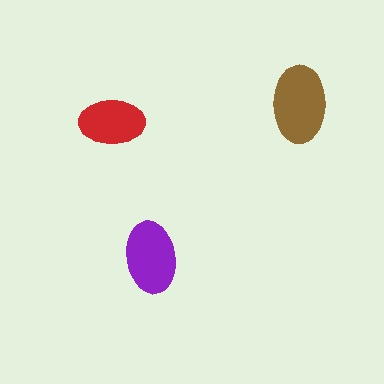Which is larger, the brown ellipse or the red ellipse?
The brown one.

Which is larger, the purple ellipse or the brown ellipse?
The brown one.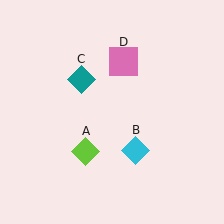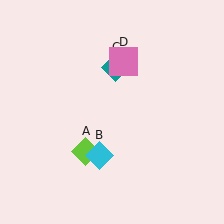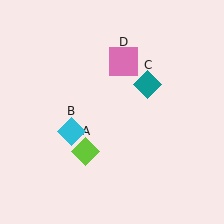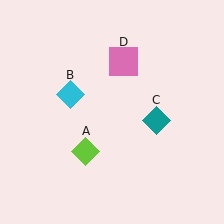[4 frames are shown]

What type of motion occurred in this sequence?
The cyan diamond (object B), teal diamond (object C) rotated clockwise around the center of the scene.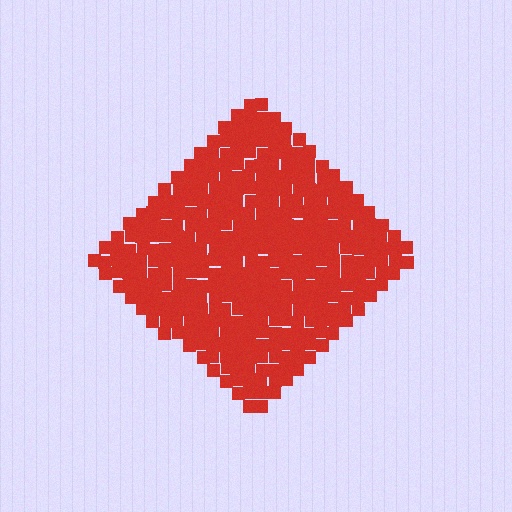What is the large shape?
The large shape is a diamond.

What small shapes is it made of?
It is made of small squares.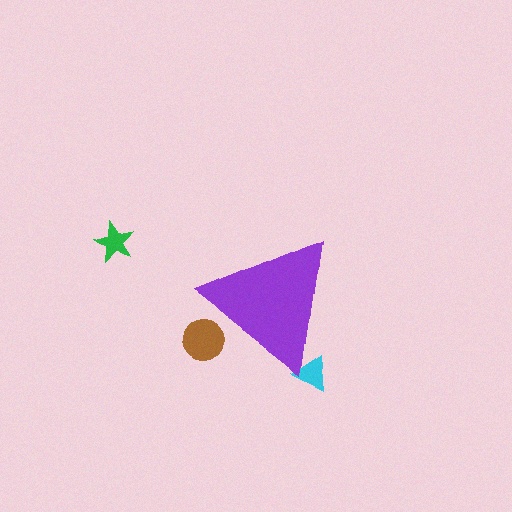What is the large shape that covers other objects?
A purple triangle.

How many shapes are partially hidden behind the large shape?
2 shapes are partially hidden.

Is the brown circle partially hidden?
Yes, the brown circle is partially hidden behind the purple triangle.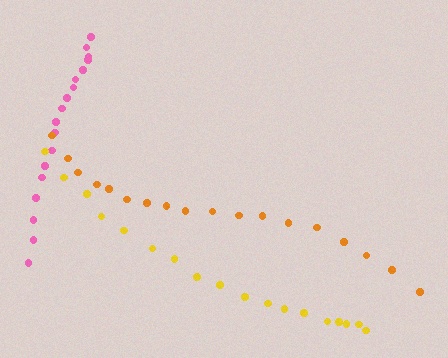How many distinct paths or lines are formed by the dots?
There are 3 distinct paths.